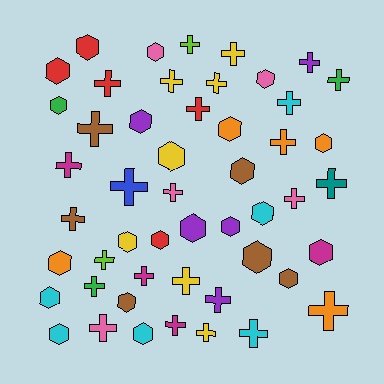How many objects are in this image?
There are 50 objects.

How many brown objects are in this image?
There are 6 brown objects.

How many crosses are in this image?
There are 27 crosses.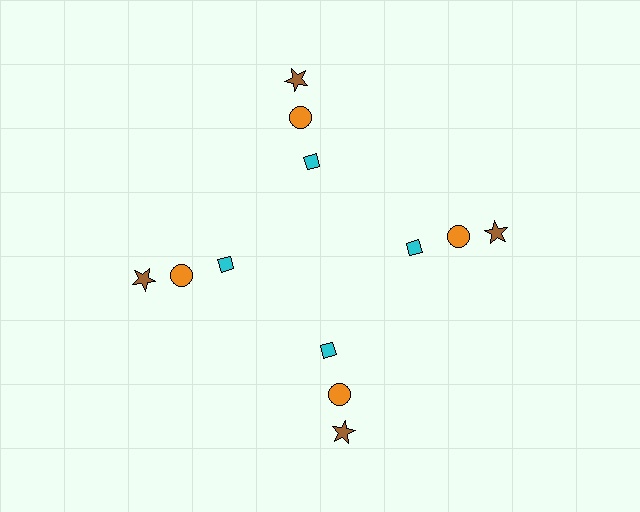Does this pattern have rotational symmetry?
Yes, this pattern has 4-fold rotational symmetry. It looks the same after rotating 90 degrees around the center.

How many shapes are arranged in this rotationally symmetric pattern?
There are 12 shapes, arranged in 4 groups of 3.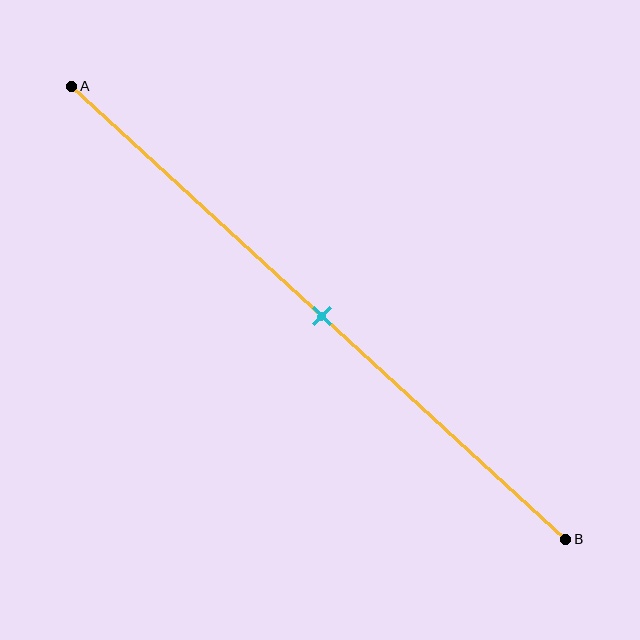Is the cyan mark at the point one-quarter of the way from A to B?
No, the mark is at about 50% from A, not at the 25% one-quarter point.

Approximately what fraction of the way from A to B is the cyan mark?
The cyan mark is approximately 50% of the way from A to B.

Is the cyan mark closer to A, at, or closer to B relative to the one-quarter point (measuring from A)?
The cyan mark is closer to point B than the one-quarter point of segment AB.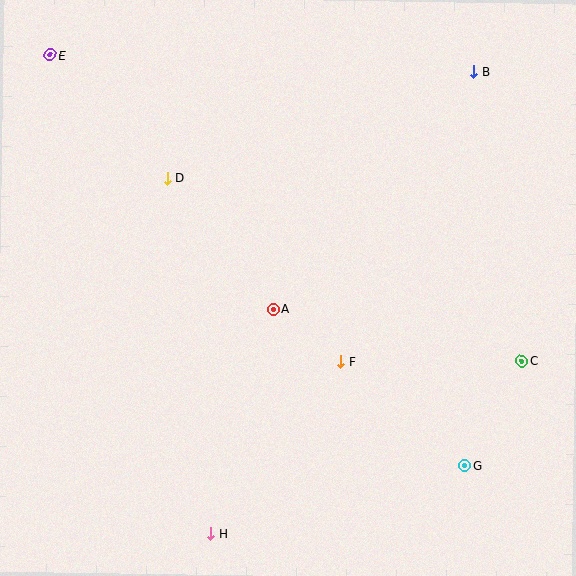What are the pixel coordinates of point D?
Point D is at (167, 179).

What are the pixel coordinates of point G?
Point G is at (465, 466).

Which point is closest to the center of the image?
Point A at (273, 309) is closest to the center.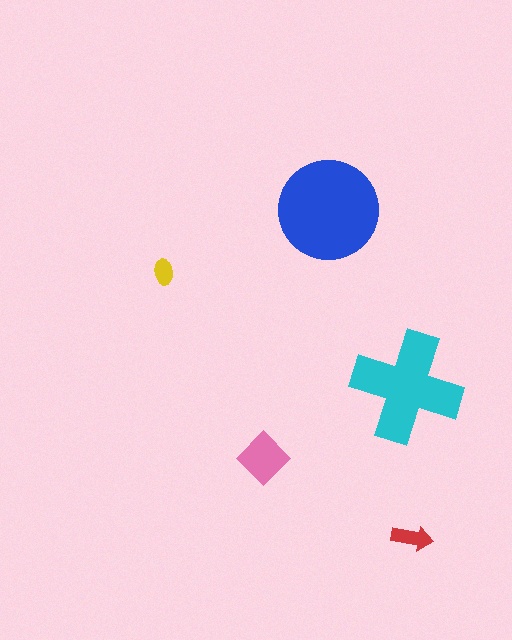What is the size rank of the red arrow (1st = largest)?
4th.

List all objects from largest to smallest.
The blue circle, the cyan cross, the pink diamond, the red arrow, the yellow ellipse.